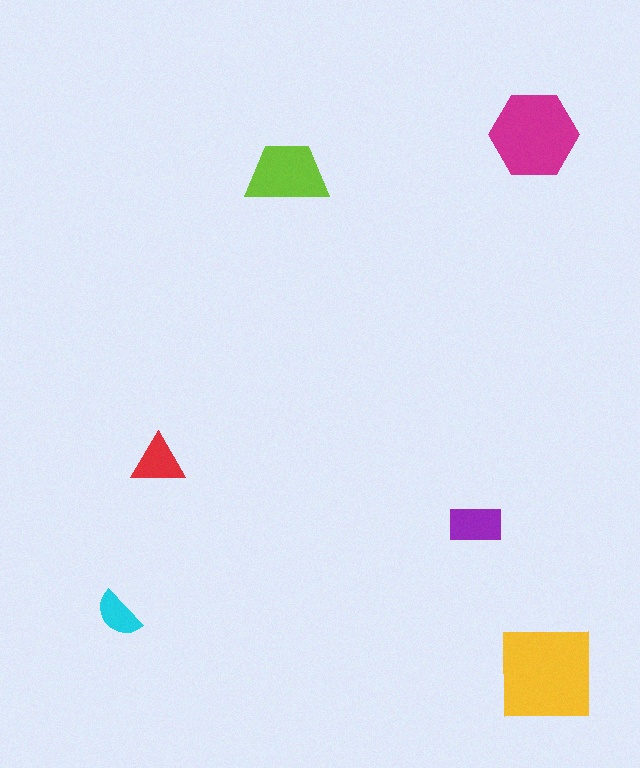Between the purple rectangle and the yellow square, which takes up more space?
The yellow square.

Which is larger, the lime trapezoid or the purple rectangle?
The lime trapezoid.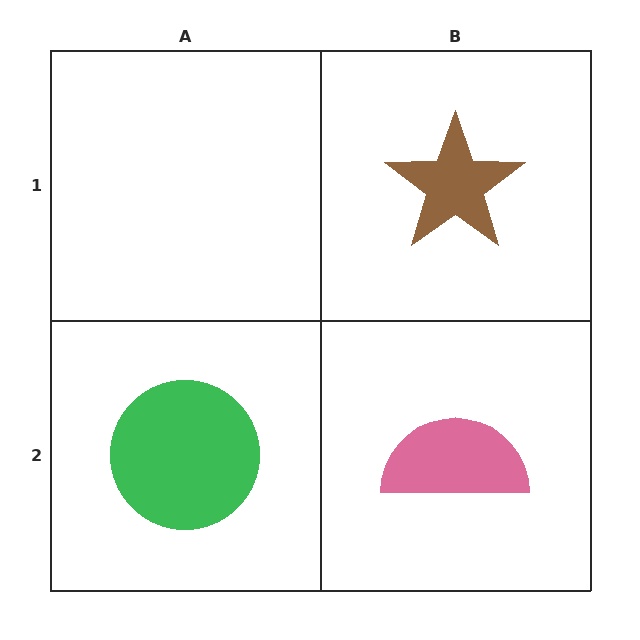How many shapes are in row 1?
1 shape.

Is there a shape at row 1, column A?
No, that cell is empty.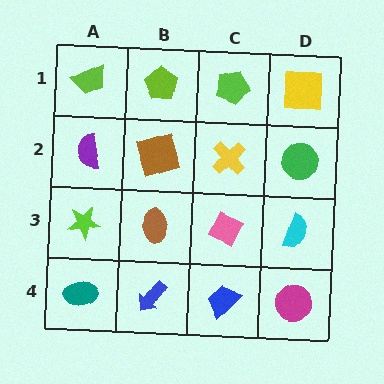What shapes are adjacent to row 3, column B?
A brown square (row 2, column B), a blue arrow (row 4, column B), a lime star (row 3, column A), a pink diamond (row 3, column C).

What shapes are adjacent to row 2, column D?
A yellow square (row 1, column D), a cyan semicircle (row 3, column D), a yellow cross (row 2, column C).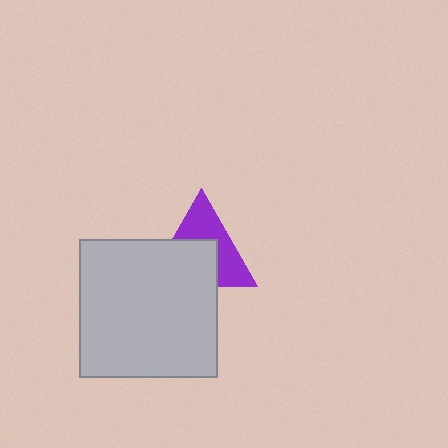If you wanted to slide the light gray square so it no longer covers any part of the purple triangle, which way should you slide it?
Slide it down — that is the most direct way to separate the two shapes.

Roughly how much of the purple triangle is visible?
About half of it is visible (roughly 50%).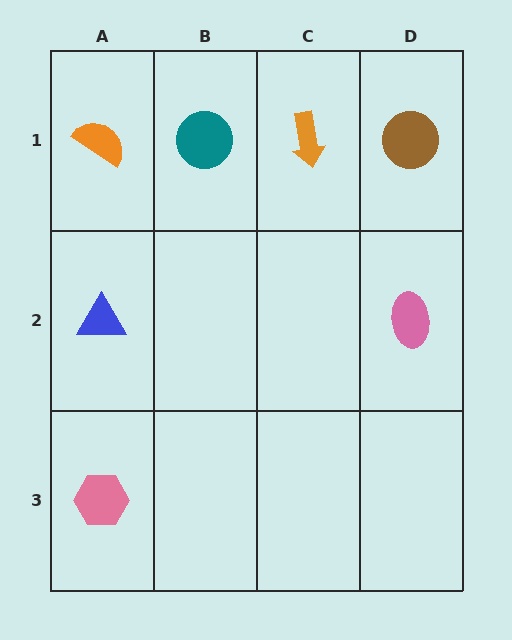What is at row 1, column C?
An orange arrow.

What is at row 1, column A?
An orange semicircle.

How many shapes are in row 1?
4 shapes.